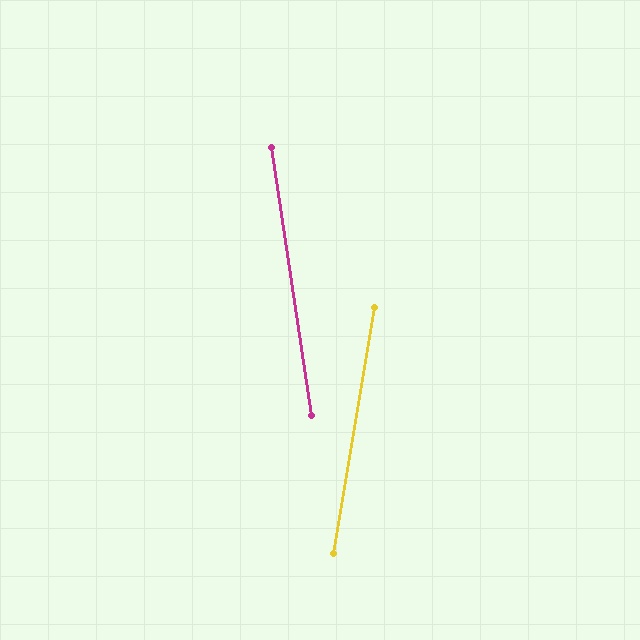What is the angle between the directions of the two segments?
Approximately 18 degrees.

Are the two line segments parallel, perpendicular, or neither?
Neither parallel nor perpendicular — they differ by about 18°.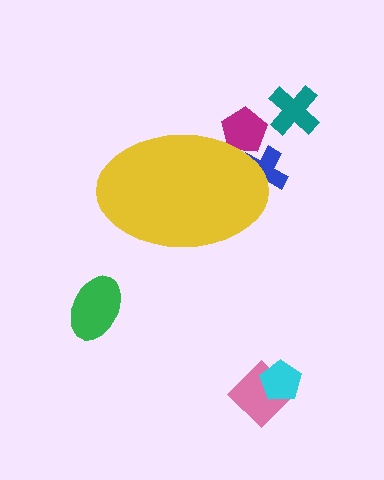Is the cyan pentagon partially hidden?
No, the cyan pentagon is fully visible.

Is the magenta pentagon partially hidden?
Yes, the magenta pentagon is partially hidden behind the yellow ellipse.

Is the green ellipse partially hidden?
No, the green ellipse is fully visible.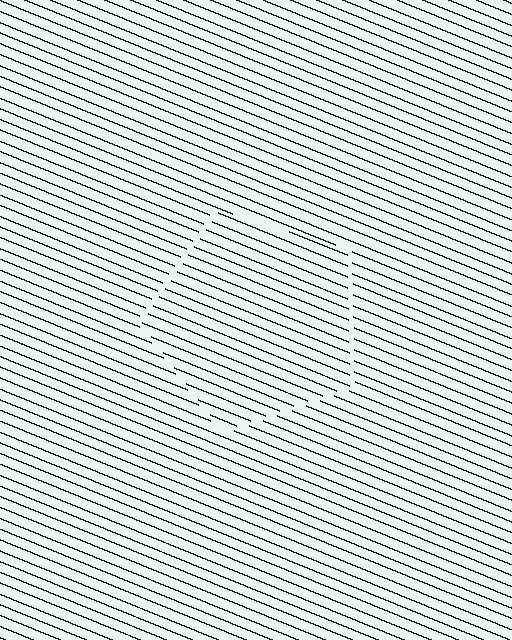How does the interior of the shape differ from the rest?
The interior of the shape contains the same grating, shifted by half a period — the contour is defined by the phase discontinuity where line-ends from the inner and outer gratings abut.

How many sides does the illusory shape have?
5 sides — the line-ends trace a pentagon.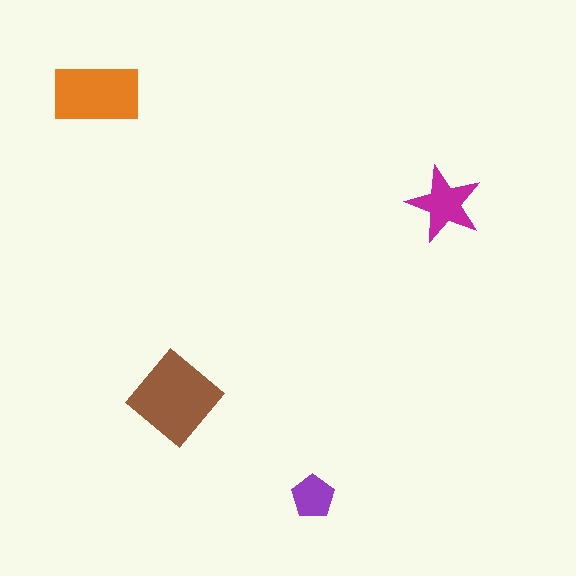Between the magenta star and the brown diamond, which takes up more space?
The brown diamond.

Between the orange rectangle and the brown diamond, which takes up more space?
The brown diamond.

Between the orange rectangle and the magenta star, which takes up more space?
The orange rectangle.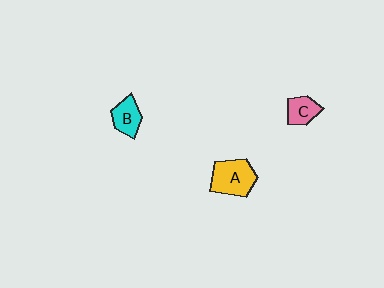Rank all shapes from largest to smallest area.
From largest to smallest: A (yellow), B (cyan), C (pink).